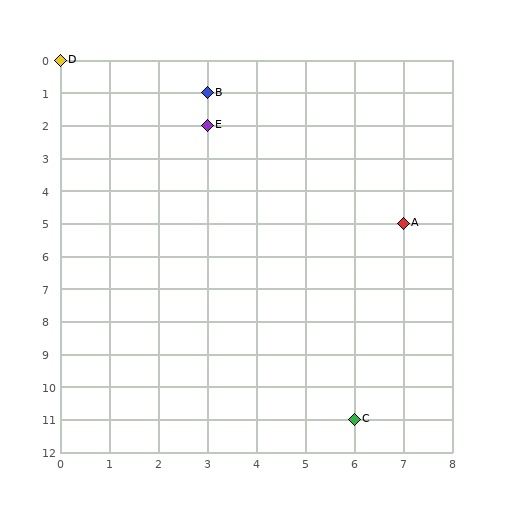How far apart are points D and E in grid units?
Points D and E are 3 columns and 2 rows apart (about 3.6 grid units diagonally).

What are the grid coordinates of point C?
Point C is at grid coordinates (6, 11).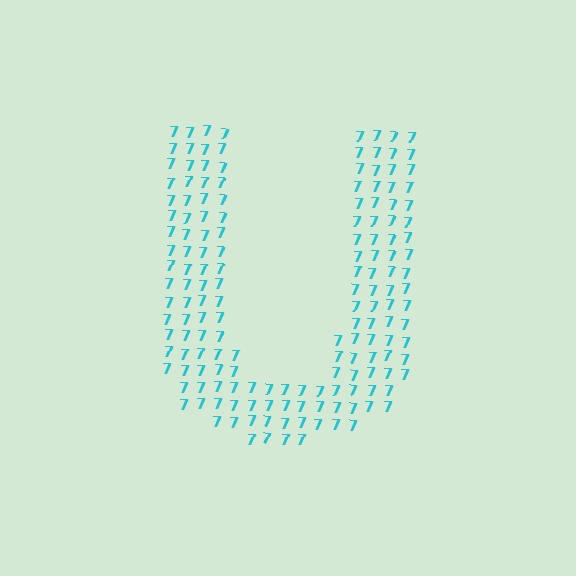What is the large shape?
The large shape is the letter U.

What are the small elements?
The small elements are digit 7's.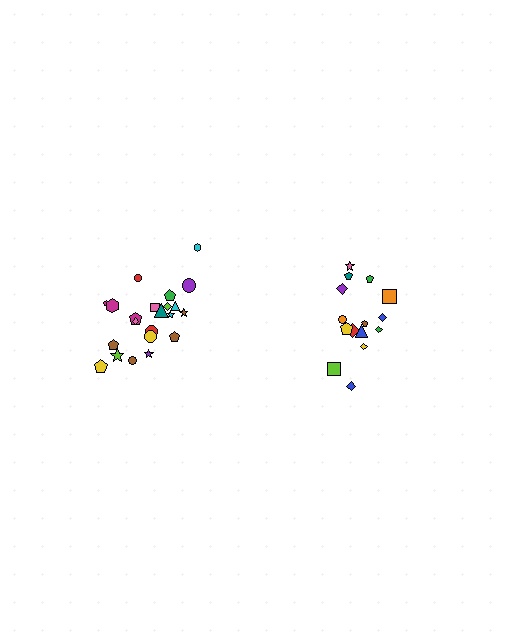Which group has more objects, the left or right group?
The left group.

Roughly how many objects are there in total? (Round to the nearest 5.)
Roughly 35 objects in total.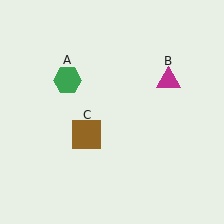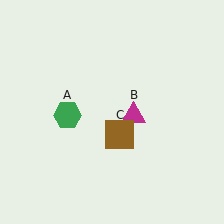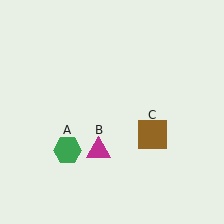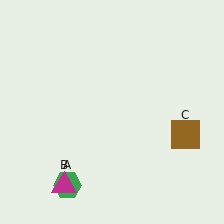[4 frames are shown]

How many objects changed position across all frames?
3 objects changed position: green hexagon (object A), magenta triangle (object B), brown square (object C).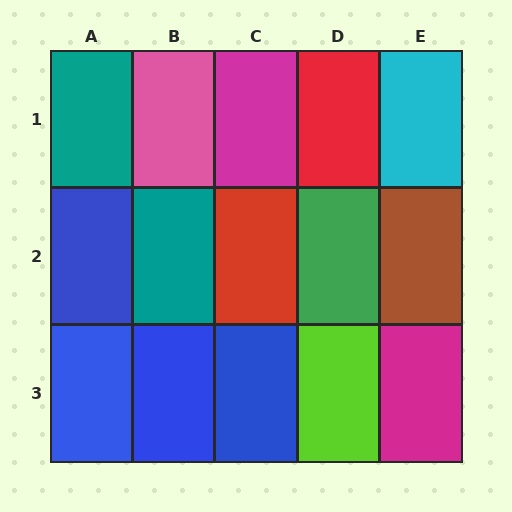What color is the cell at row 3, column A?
Blue.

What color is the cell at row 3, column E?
Magenta.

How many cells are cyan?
1 cell is cyan.